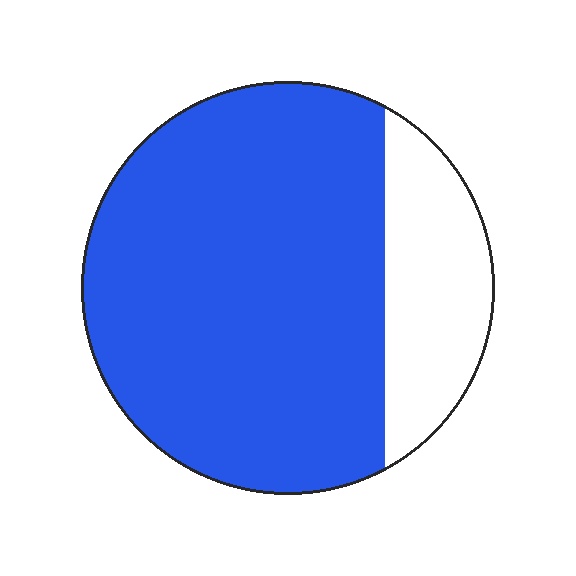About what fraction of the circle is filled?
About four fifths (4/5).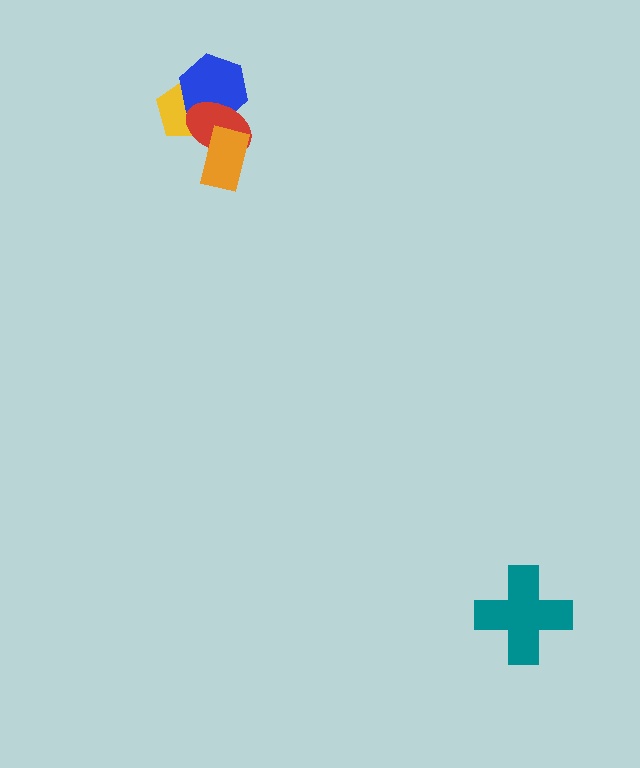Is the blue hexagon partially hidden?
Yes, it is partially covered by another shape.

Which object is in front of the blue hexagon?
The red ellipse is in front of the blue hexagon.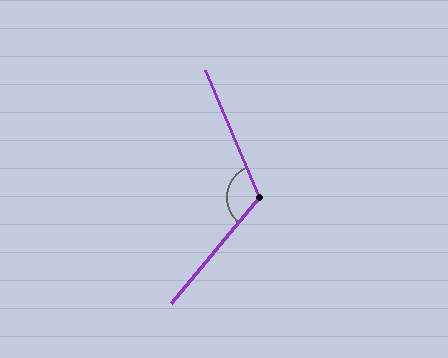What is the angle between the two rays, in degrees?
Approximately 117 degrees.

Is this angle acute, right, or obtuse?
It is obtuse.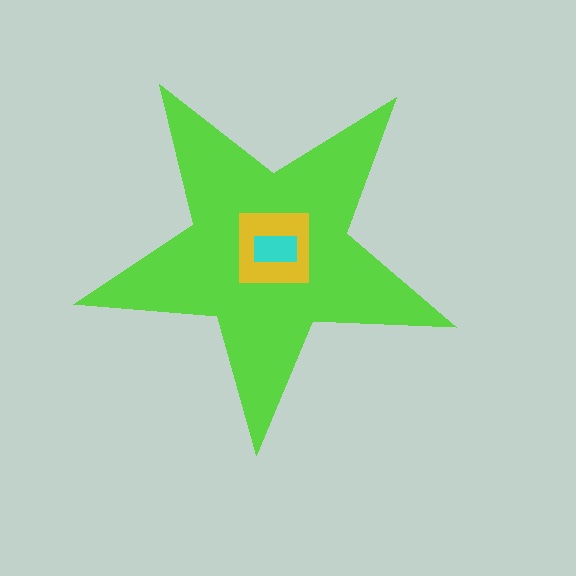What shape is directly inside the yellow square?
The cyan rectangle.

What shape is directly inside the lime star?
The yellow square.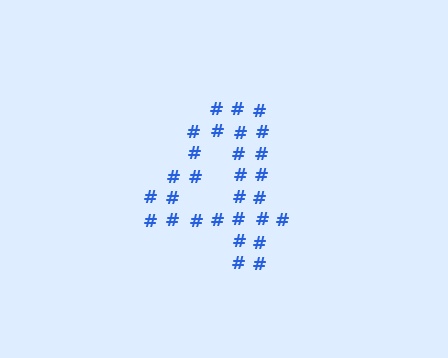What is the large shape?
The large shape is the digit 4.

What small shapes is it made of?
It is made of small hash symbols.